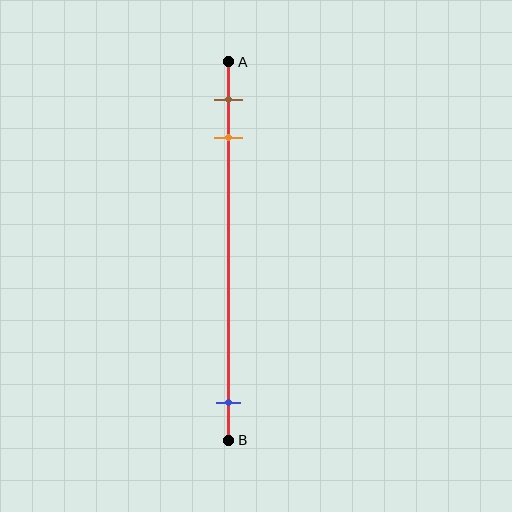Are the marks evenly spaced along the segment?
No, the marks are not evenly spaced.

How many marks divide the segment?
There are 3 marks dividing the segment.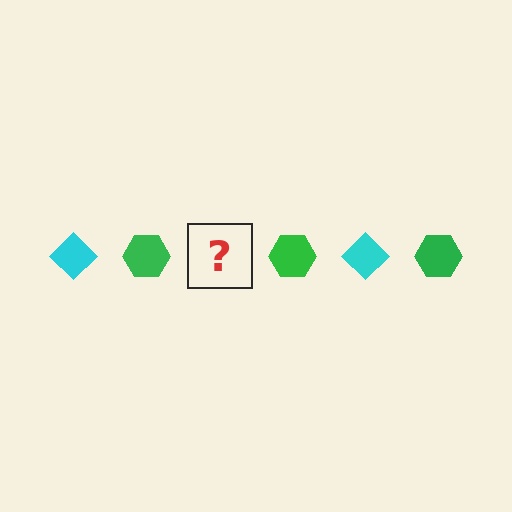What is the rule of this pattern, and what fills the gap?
The rule is that the pattern alternates between cyan diamond and green hexagon. The gap should be filled with a cyan diamond.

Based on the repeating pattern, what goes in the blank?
The blank should be a cyan diamond.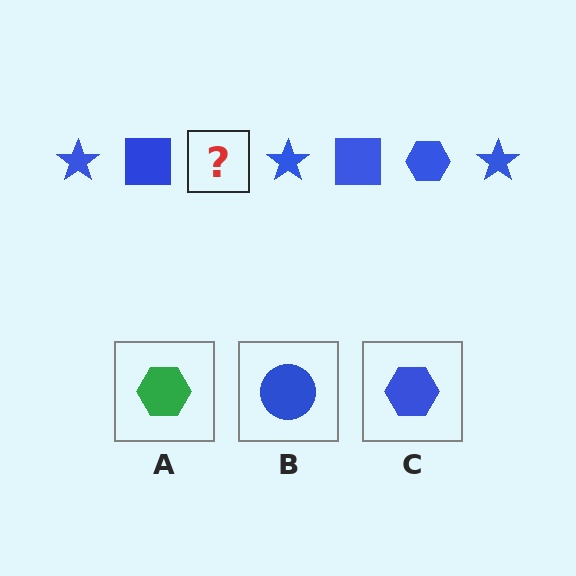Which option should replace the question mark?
Option C.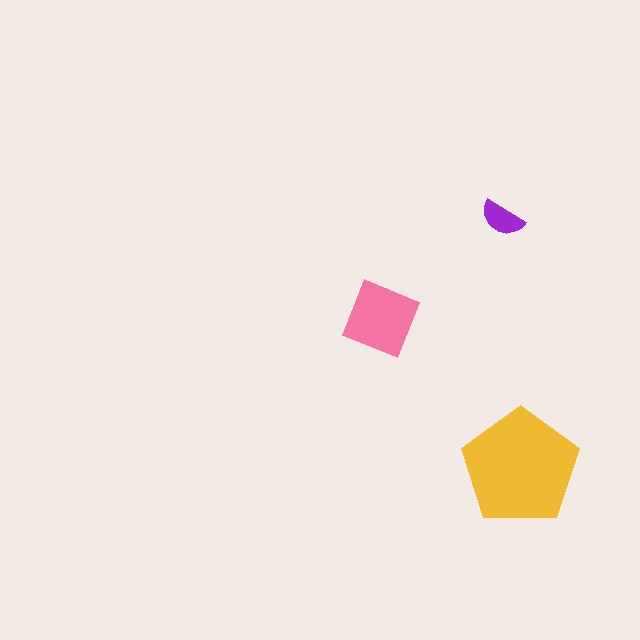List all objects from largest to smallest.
The yellow pentagon, the pink diamond, the purple semicircle.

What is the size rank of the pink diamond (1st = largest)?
2nd.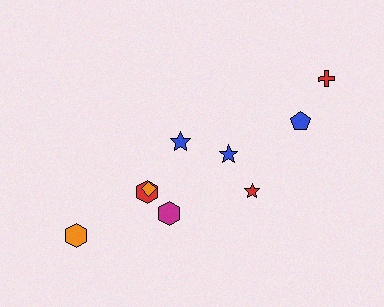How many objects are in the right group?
There are 6 objects.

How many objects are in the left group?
There are 3 objects.